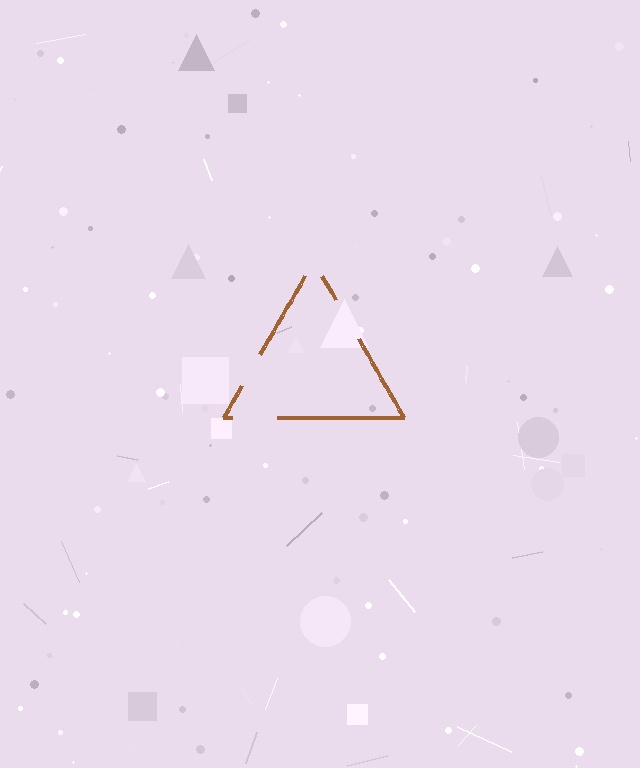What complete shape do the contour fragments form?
The contour fragments form a triangle.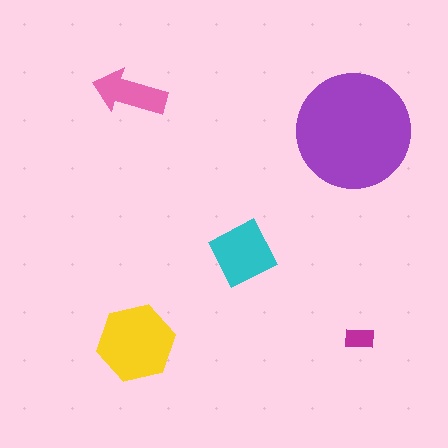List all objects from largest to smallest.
The purple circle, the yellow hexagon, the cyan square, the pink arrow, the magenta rectangle.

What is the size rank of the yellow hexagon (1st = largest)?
2nd.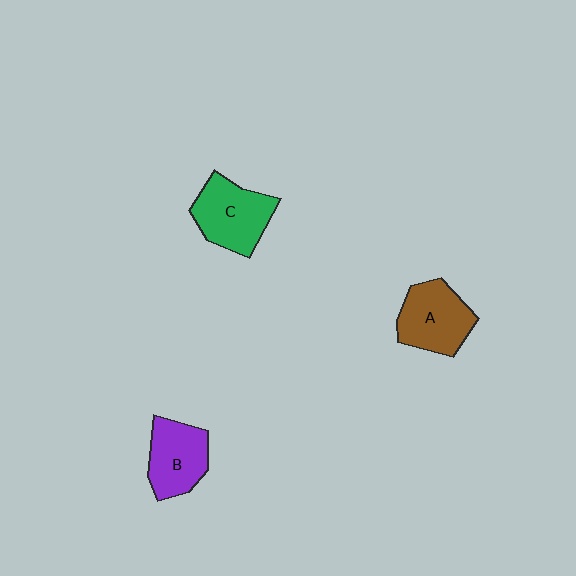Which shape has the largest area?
Shape C (green).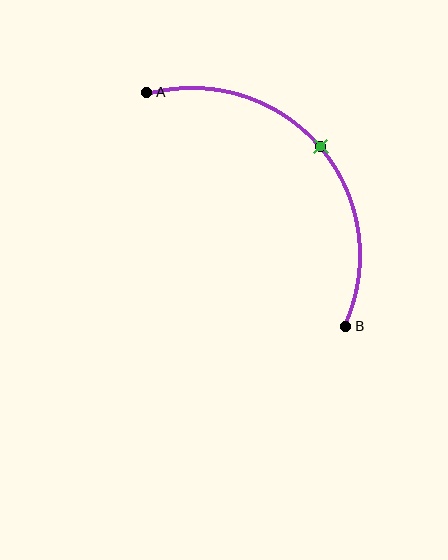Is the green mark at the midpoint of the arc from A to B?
Yes. The green mark lies on the arc at equal arc-length from both A and B — it is the arc midpoint.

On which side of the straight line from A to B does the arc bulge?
The arc bulges above and to the right of the straight line connecting A and B.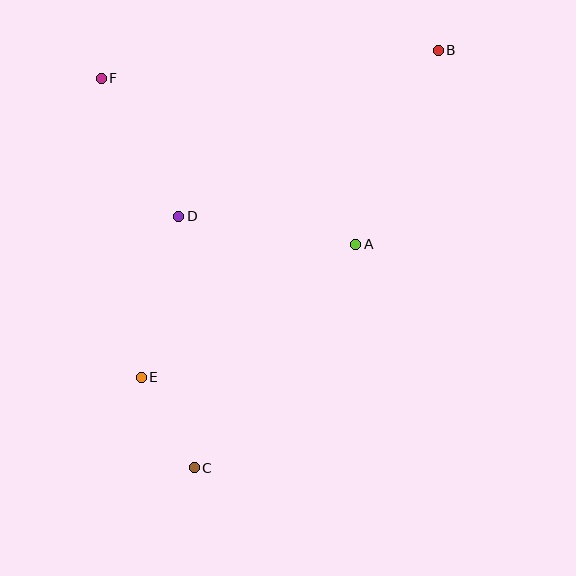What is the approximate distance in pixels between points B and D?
The distance between B and D is approximately 308 pixels.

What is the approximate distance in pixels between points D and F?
The distance between D and F is approximately 158 pixels.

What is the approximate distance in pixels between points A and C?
The distance between A and C is approximately 276 pixels.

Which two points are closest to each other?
Points C and E are closest to each other.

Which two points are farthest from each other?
Points B and C are farthest from each other.